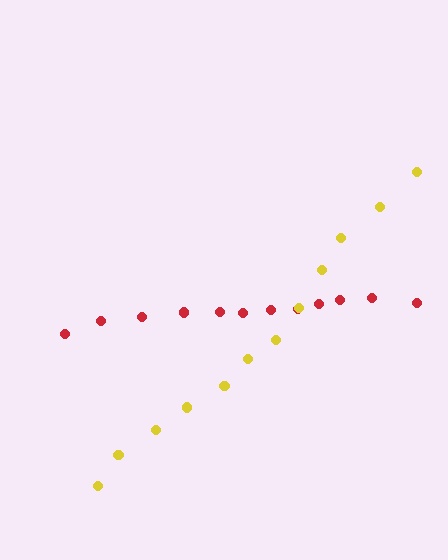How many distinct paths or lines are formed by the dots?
There are 2 distinct paths.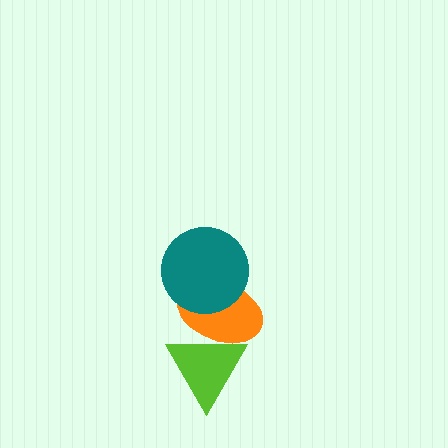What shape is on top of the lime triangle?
The orange ellipse is on top of the lime triangle.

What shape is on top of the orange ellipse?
The teal circle is on top of the orange ellipse.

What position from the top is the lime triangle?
The lime triangle is 3rd from the top.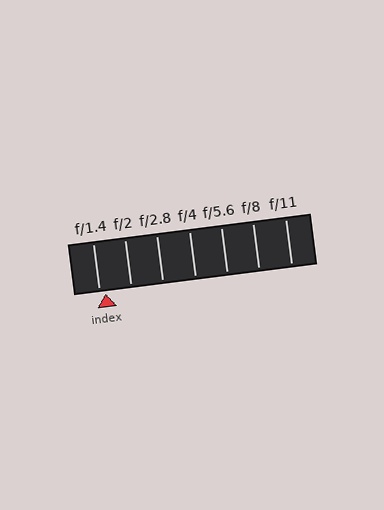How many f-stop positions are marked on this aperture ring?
There are 7 f-stop positions marked.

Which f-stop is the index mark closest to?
The index mark is closest to f/1.4.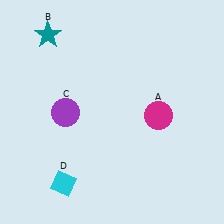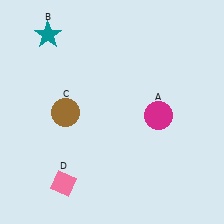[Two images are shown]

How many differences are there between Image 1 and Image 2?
There are 2 differences between the two images.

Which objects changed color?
C changed from purple to brown. D changed from cyan to pink.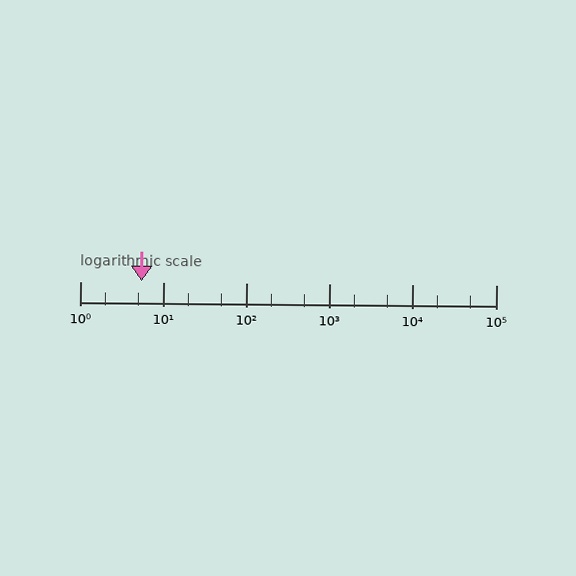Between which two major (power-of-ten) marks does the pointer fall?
The pointer is between 1 and 10.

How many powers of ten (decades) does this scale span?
The scale spans 5 decades, from 1 to 100000.